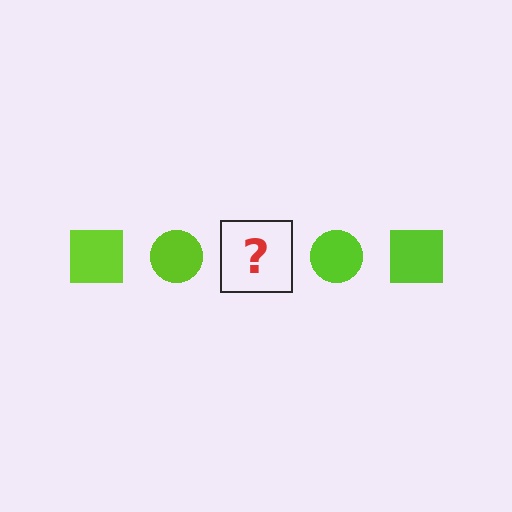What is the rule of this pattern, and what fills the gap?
The rule is that the pattern cycles through square, circle shapes in lime. The gap should be filled with a lime square.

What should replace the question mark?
The question mark should be replaced with a lime square.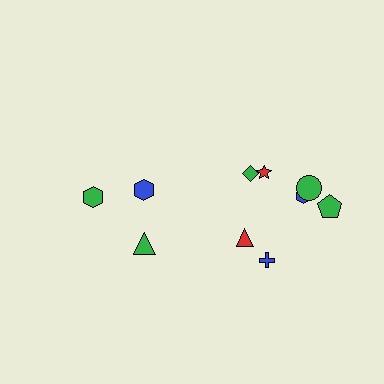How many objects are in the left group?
There are 3 objects.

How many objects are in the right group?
There are 7 objects.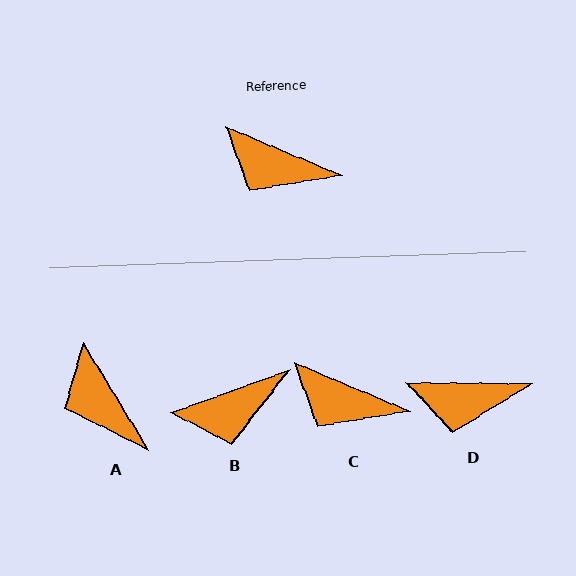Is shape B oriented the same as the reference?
No, it is off by about 43 degrees.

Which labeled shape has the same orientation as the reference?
C.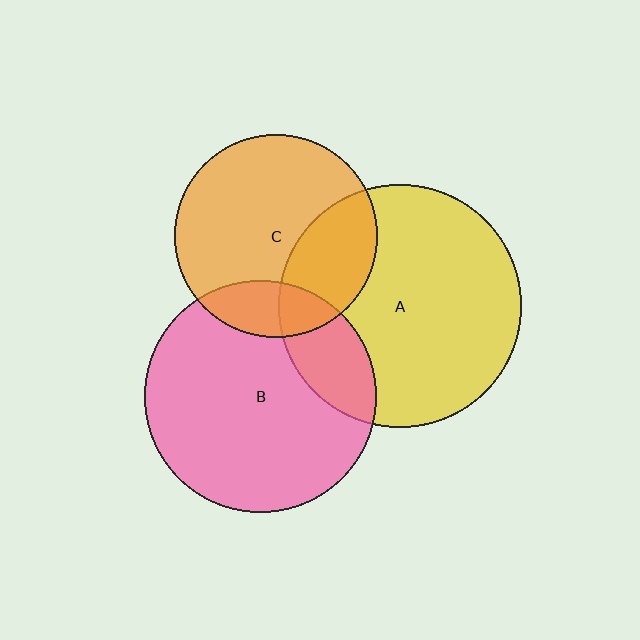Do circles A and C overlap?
Yes.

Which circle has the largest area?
Circle A (yellow).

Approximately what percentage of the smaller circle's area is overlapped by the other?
Approximately 30%.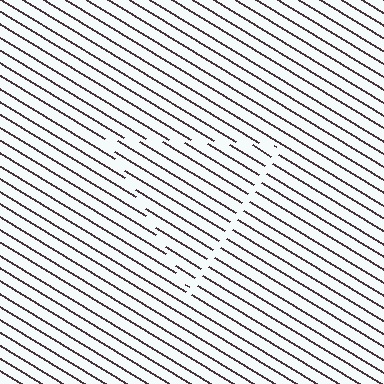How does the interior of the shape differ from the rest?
The interior of the shape contains the same grating, shifted by half a period — the contour is defined by the phase discontinuity where line-ends from the inner and outer gratings abut.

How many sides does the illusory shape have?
3 sides — the line-ends trace a triangle.